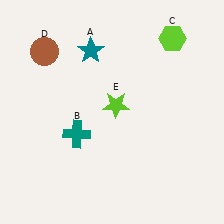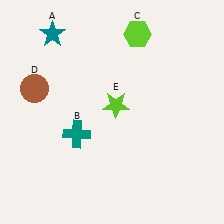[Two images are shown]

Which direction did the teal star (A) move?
The teal star (A) moved left.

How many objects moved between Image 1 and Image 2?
3 objects moved between the two images.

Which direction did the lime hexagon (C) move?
The lime hexagon (C) moved left.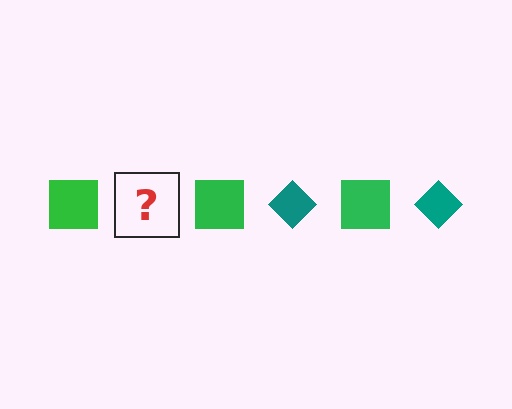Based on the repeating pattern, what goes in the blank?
The blank should be a teal diamond.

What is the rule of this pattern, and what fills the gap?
The rule is that the pattern alternates between green square and teal diamond. The gap should be filled with a teal diamond.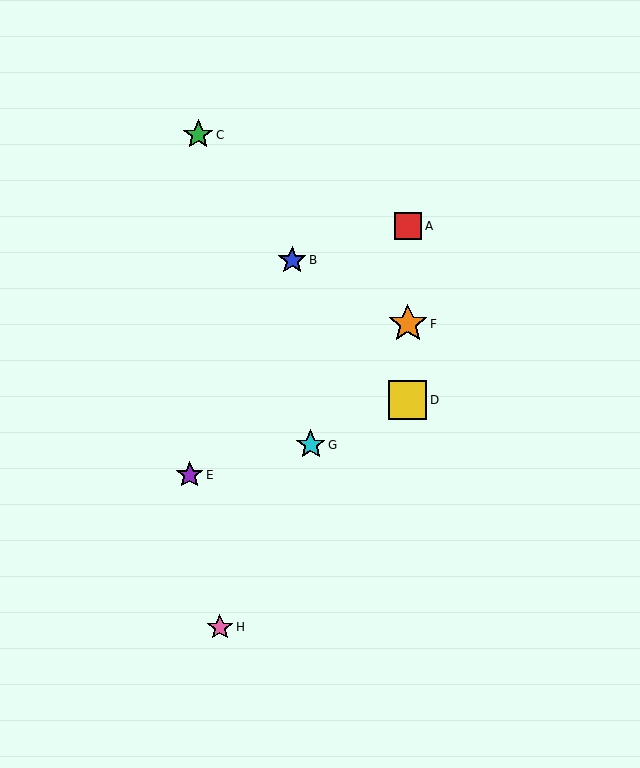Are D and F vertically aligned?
Yes, both are at x≈408.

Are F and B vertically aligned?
No, F is at x≈408 and B is at x≈292.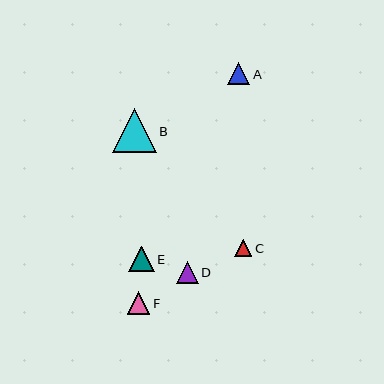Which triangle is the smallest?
Triangle C is the smallest with a size of approximately 17 pixels.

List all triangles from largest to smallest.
From largest to smallest: B, E, F, A, D, C.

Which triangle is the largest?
Triangle B is the largest with a size of approximately 43 pixels.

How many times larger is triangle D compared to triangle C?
Triangle D is approximately 1.3 times the size of triangle C.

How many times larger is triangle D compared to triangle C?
Triangle D is approximately 1.3 times the size of triangle C.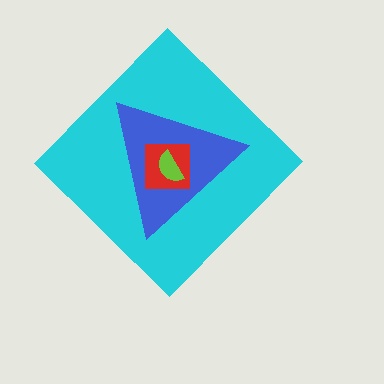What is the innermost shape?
The lime semicircle.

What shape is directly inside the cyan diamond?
The blue triangle.